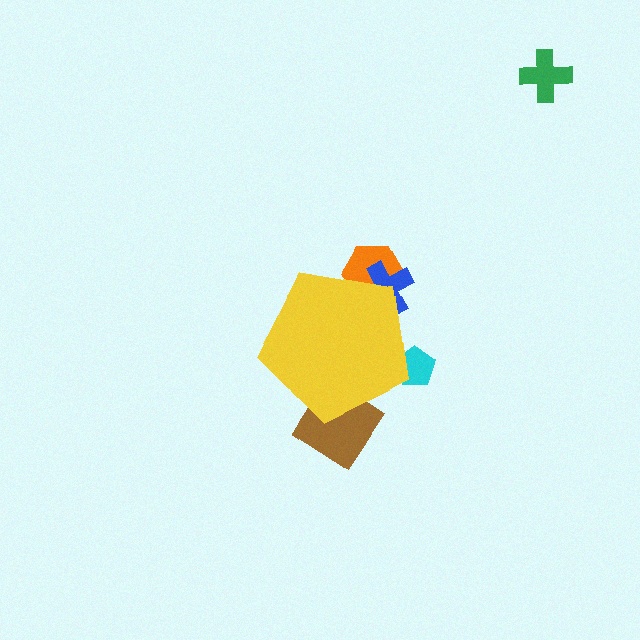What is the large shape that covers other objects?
A yellow pentagon.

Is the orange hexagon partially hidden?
Yes, the orange hexagon is partially hidden behind the yellow pentagon.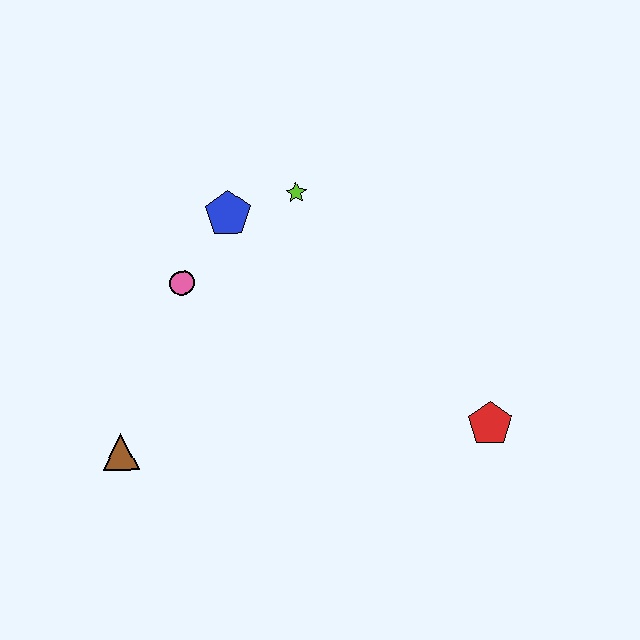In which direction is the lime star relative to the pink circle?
The lime star is to the right of the pink circle.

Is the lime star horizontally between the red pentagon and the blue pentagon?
Yes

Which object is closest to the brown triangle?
The pink circle is closest to the brown triangle.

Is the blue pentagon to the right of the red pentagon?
No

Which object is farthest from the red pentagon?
The brown triangle is farthest from the red pentagon.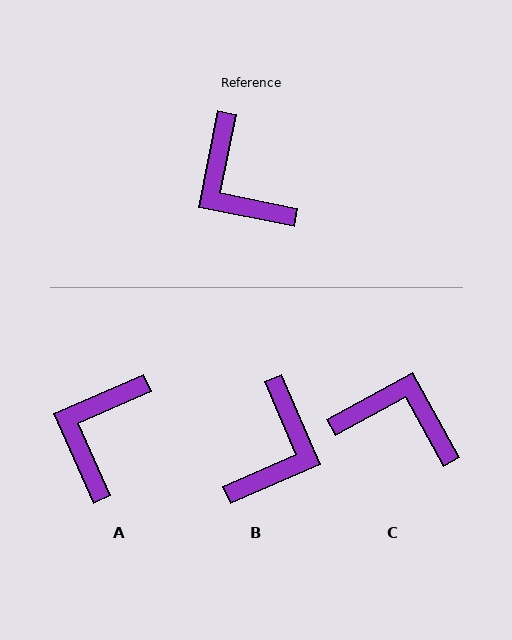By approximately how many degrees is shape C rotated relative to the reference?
Approximately 140 degrees clockwise.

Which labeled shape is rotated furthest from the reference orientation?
C, about 140 degrees away.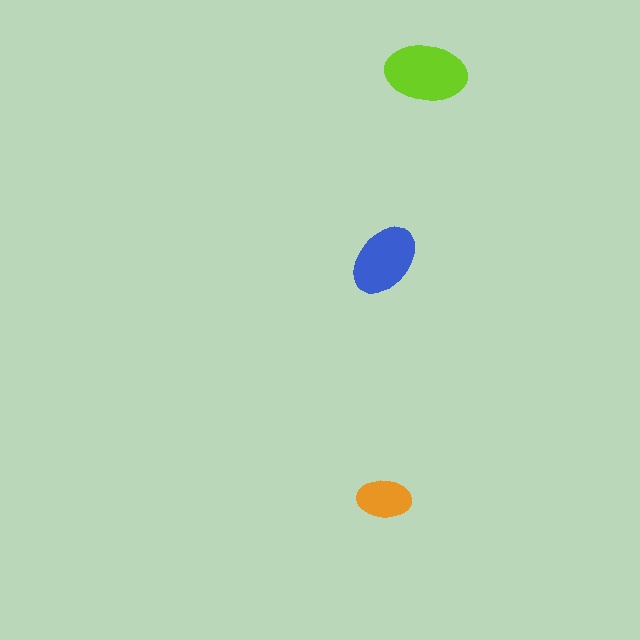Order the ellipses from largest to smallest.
the lime one, the blue one, the orange one.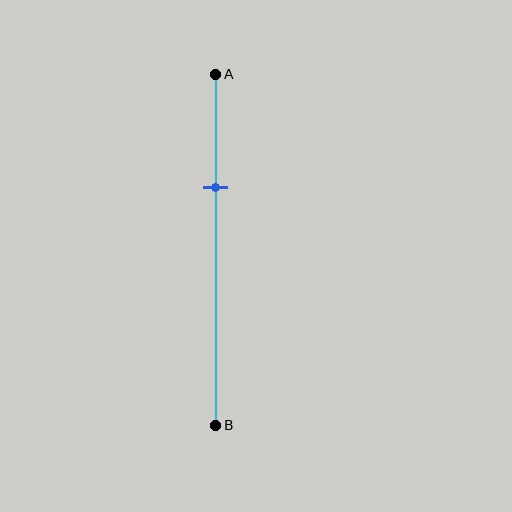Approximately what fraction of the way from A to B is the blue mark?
The blue mark is approximately 30% of the way from A to B.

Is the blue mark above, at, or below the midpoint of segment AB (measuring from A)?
The blue mark is above the midpoint of segment AB.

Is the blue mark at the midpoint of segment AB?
No, the mark is at about 30% from A, not at the 50% midpoint.